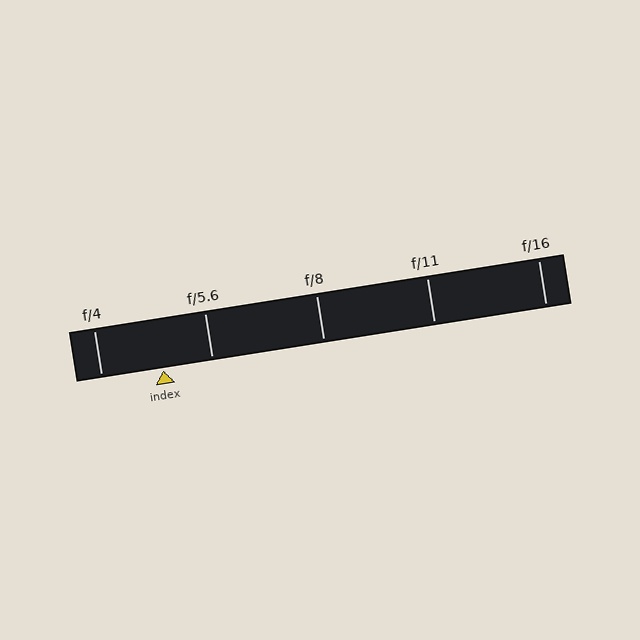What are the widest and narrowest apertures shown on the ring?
The widest aperture shown is f/4 and the narrowest is f/16.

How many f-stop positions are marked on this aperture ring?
There are 5 f-stop positions marked.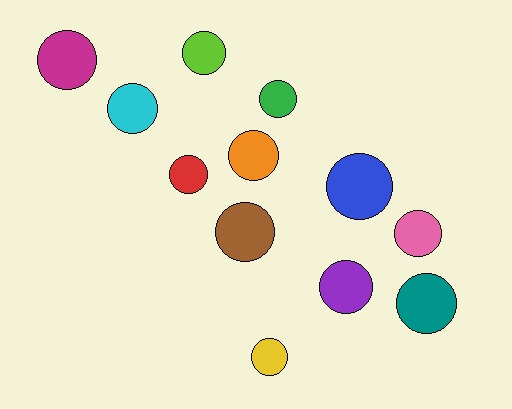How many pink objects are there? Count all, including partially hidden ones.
There is 1 pink object.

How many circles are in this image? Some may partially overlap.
There are 12 circles.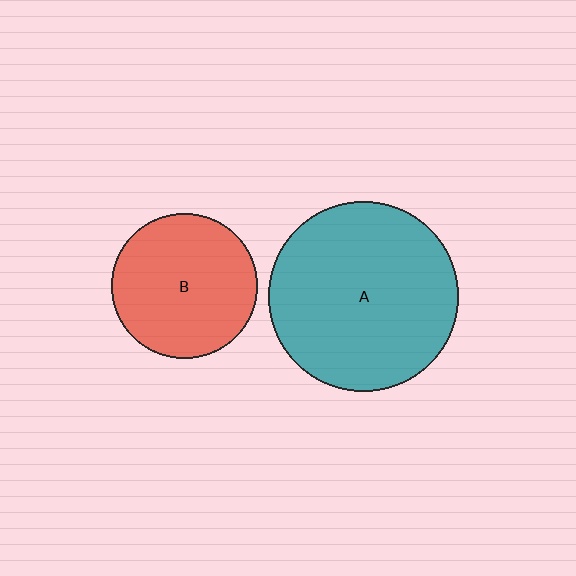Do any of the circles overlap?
No, none of the circles overlap.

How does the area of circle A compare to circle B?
Approximately 1.7 times.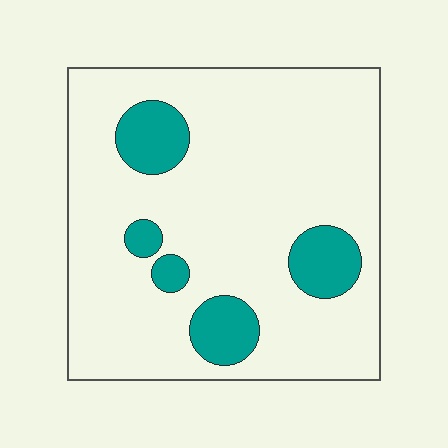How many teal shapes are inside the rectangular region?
5.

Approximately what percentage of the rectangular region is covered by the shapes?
Approximately 15%.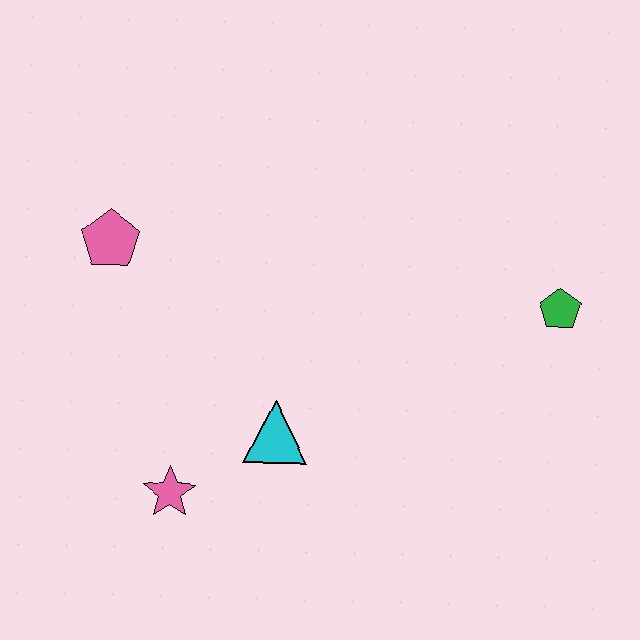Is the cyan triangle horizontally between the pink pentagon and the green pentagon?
Yes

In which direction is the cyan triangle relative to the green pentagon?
The cyan triangle is to the left of the green pentagon.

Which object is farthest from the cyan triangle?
The green pentagon is farthest from the cyan triangle.